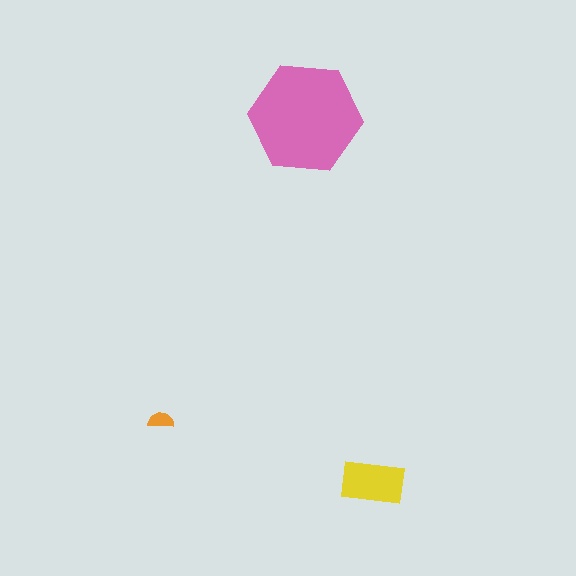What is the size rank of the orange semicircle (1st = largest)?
3rd.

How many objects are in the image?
There are 3 objects in the image.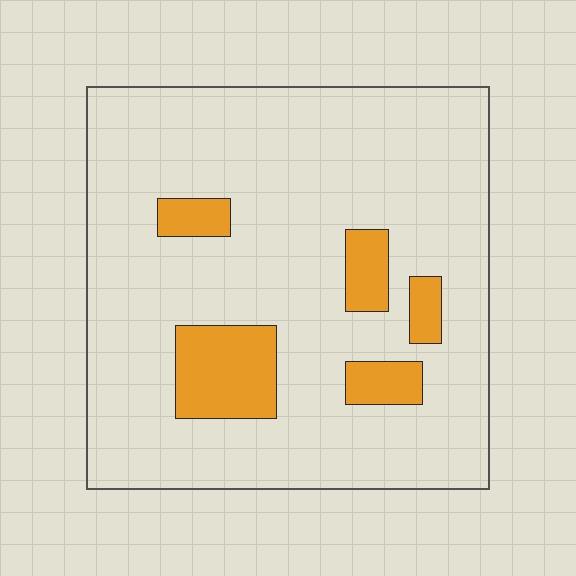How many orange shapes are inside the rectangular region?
5.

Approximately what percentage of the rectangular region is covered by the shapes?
Approximately 15%.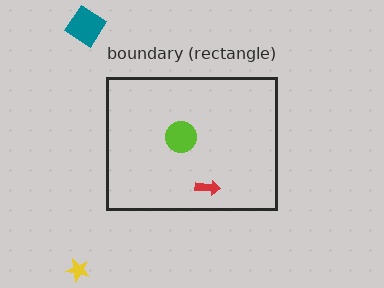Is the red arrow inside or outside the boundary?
Inside.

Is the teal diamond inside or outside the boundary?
Outside.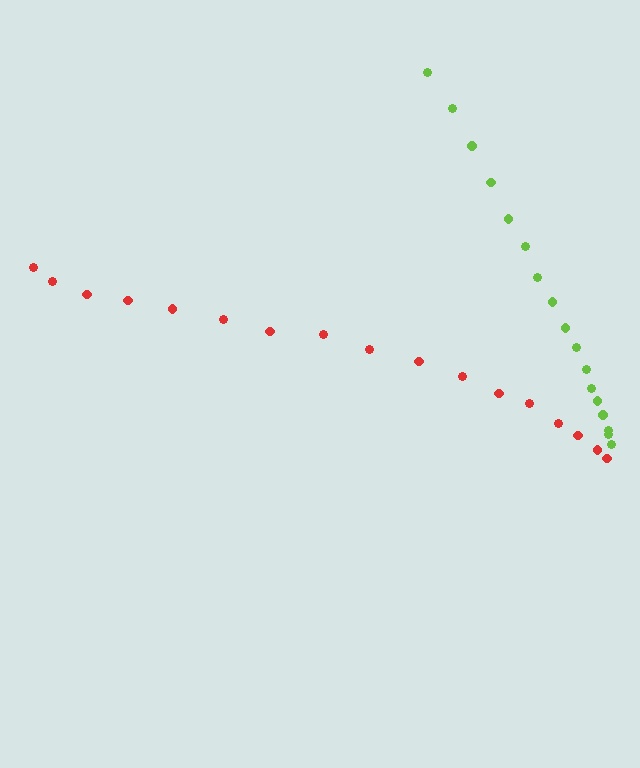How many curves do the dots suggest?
There are 2 distinct paths.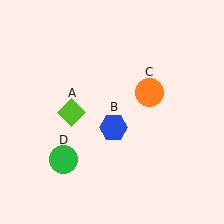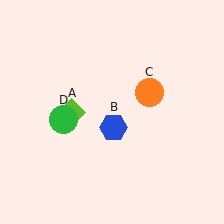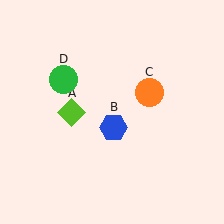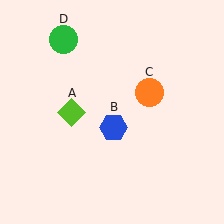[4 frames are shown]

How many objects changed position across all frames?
1 object changed position: green circle (object D).